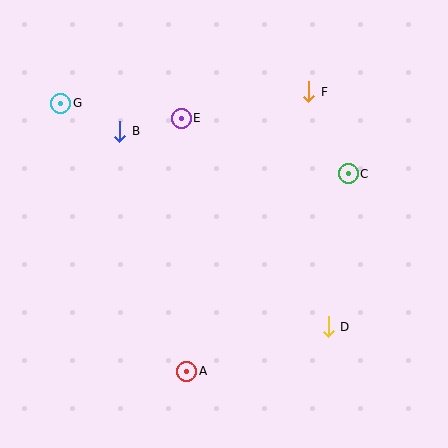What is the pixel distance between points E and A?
The distance between E and A is 253 pixels.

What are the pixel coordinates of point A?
Point A is at (187, 371).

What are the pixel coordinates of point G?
Point G is at (61, 103).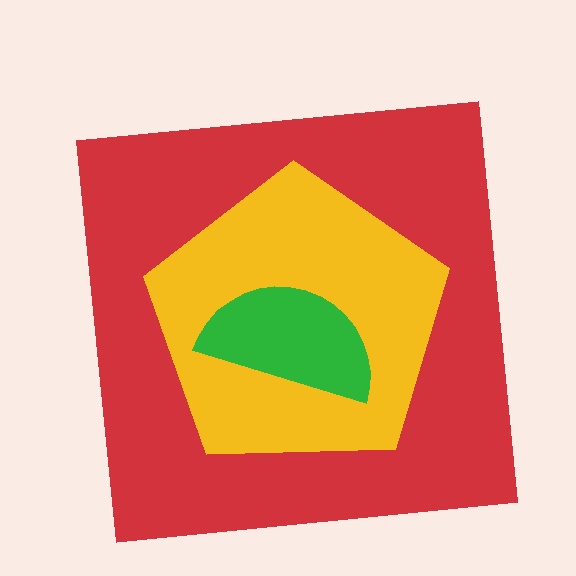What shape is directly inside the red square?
The yellow pentagon.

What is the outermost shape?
The red square.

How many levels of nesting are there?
3.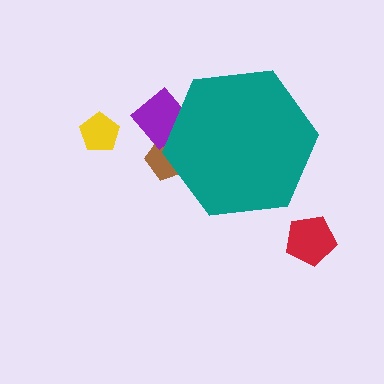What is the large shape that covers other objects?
A teal hexagon.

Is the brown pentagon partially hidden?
Yes, the brown pentagon is partially hidden behind the teal hexagon.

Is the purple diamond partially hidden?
Yes, the purple diamond is partially hidden behind the teal hexagon.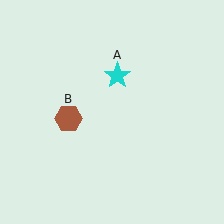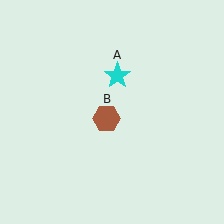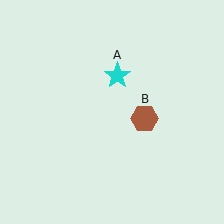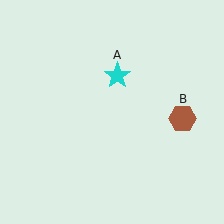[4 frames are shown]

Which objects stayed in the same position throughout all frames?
Cyan star (object A) remained stationary.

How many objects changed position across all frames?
1 object changed position: brown hexagon (object B).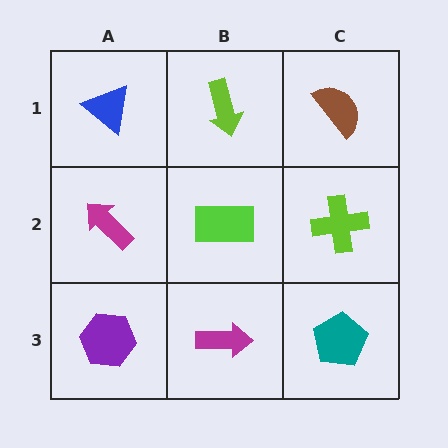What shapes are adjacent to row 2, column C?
A brown semicircle (row 1, column C), a teal pentagon (row 3, column C), a lime rectangle (row 2, column B).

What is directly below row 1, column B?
A lime rectangle.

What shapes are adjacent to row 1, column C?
A lime cross (row 2, column C), a lime arrow (row 1, column B).